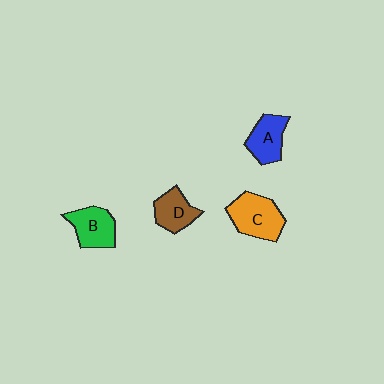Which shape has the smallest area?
Shape D (brown).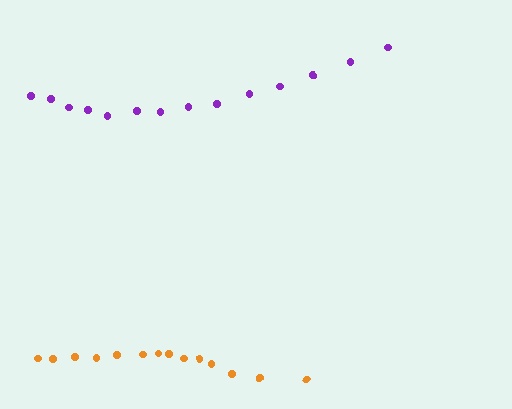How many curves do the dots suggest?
There are 2 distinct paths.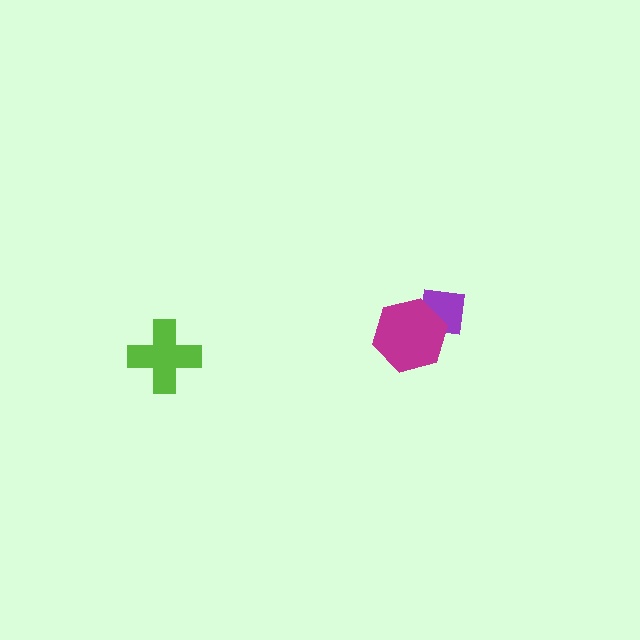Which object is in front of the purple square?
The magenta hexagon is in front of the purple square.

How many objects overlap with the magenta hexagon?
1 object overlaps with the magenta hexagon.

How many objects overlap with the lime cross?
0 objects overlap with the lime cross.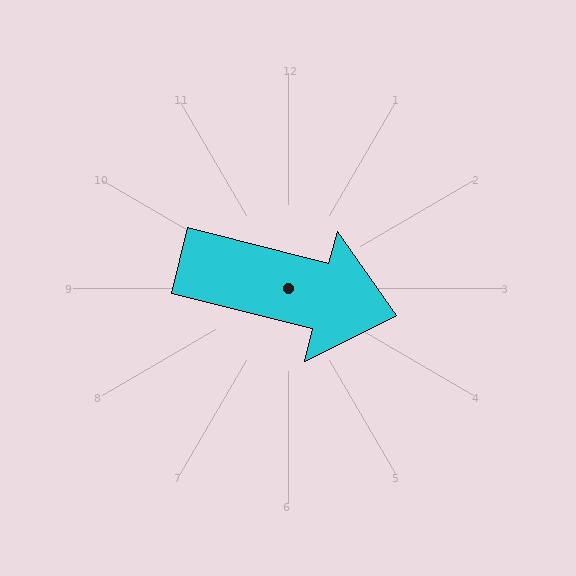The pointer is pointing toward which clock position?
Roughly 3 o'clock.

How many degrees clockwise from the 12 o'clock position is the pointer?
Approximately 104 degrees.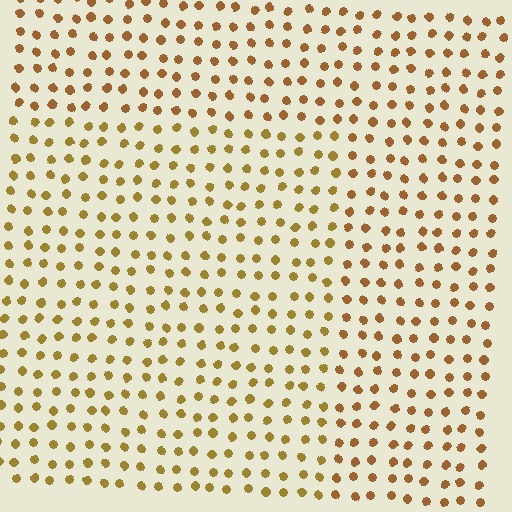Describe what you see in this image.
The image is filled with small brown elements in a uniform arrangement. A rectangle-shaped region is visible where the elements are tinted to a slightly different hue, forming a subtle color boundary.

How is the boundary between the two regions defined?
The boundary is defined purely by a slight shift in hue (about 19 degrees). Spacing, size, and orientation are identical on both sides.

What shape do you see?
I see a rectangle.